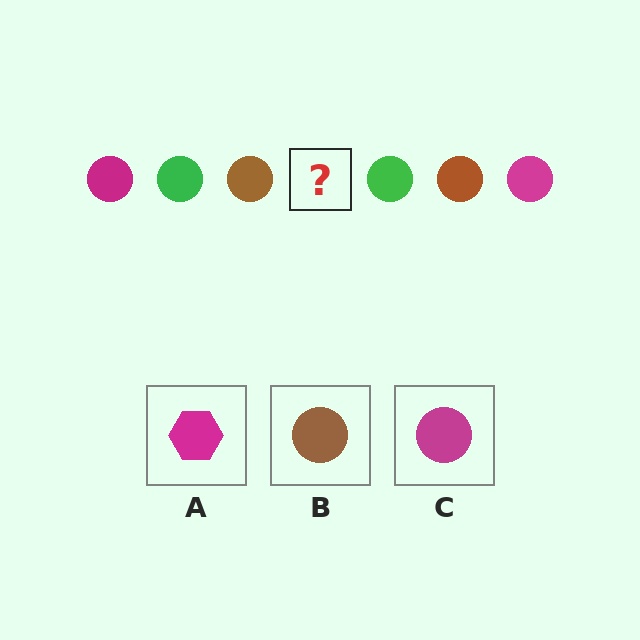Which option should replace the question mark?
Option C.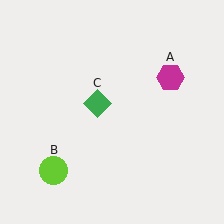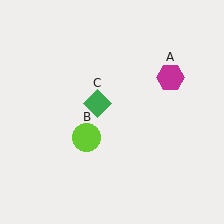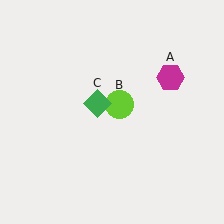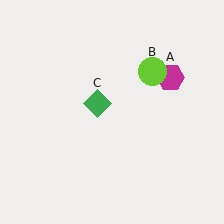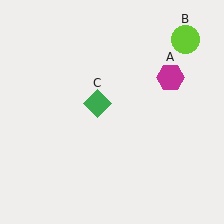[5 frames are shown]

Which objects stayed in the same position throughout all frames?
Magenta hexagon (object A) and green diamond (object C) remained stationary.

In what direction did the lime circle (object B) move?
The lime circle (object B) moved up and to the right.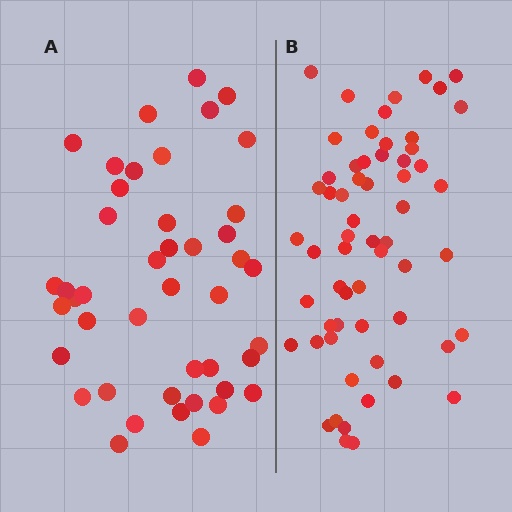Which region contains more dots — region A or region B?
Region B (the right region) has more dots.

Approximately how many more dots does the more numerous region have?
Region B has approximately 15 more dots than region A.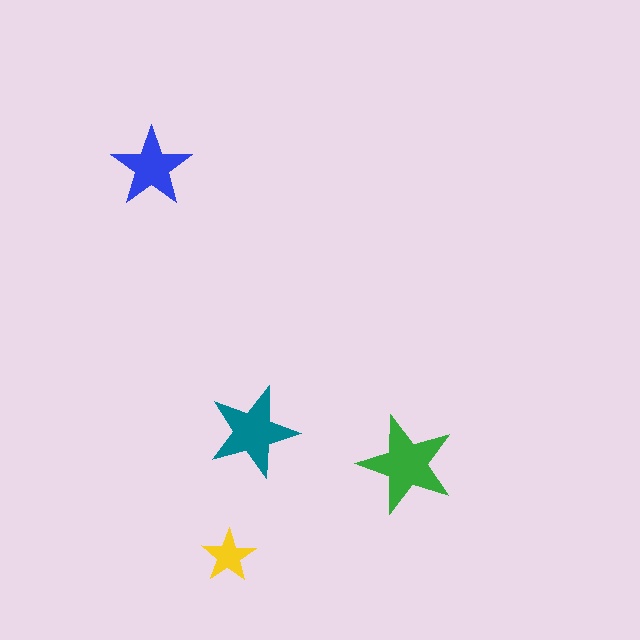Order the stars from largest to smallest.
the green one, the teal one, the blue one, the yellow one.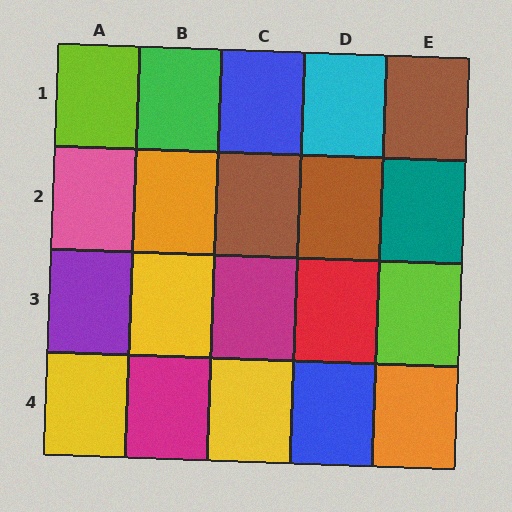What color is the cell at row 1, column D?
Cyan.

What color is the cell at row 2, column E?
Teal.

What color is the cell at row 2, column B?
Orange.